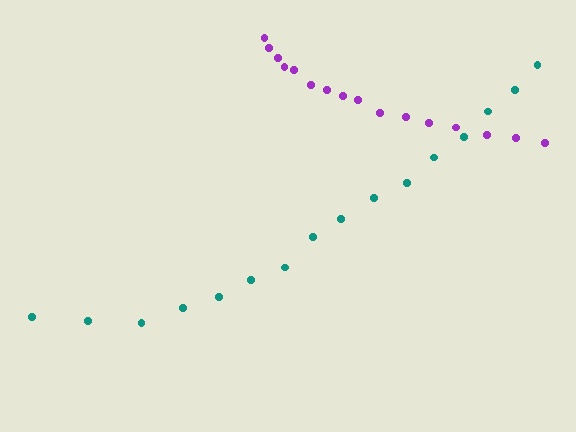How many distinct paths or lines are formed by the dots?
There are 2 distinct paths.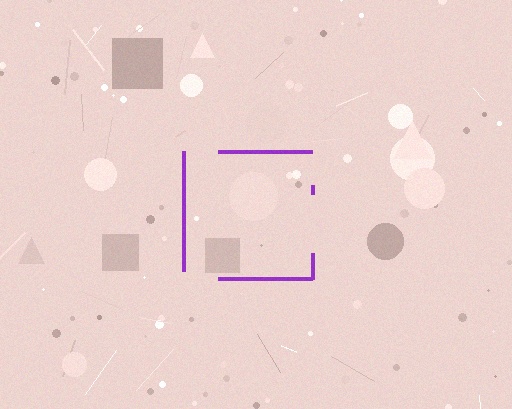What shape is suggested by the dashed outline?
The dashed outline suggests a square.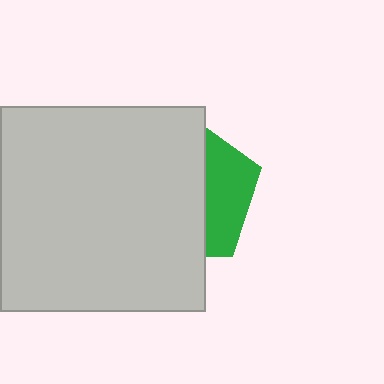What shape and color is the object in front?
The object in front is a light gray square.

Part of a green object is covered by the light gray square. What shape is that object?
It is a pentagon.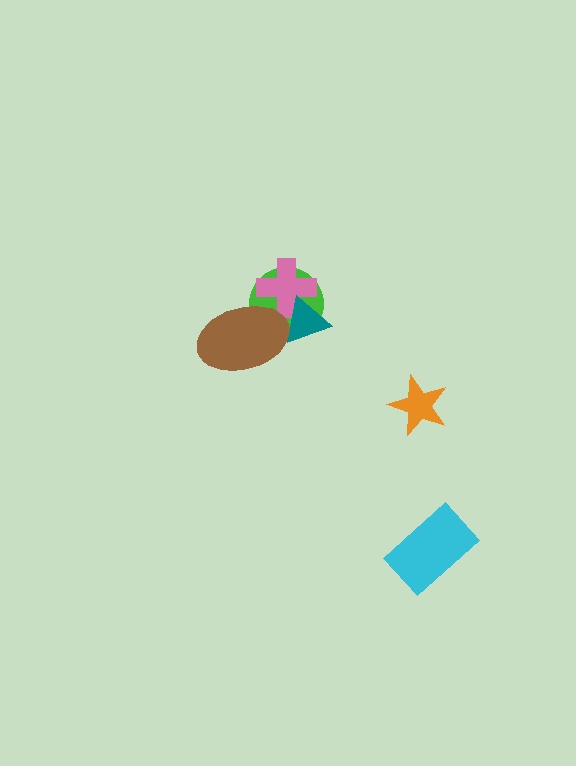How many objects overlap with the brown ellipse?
3 objects overlap with the brown ellipse.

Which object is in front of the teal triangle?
The brown ellipse is in front of the teal triangle.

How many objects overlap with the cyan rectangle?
0 objects overlap with the cyan rectangle.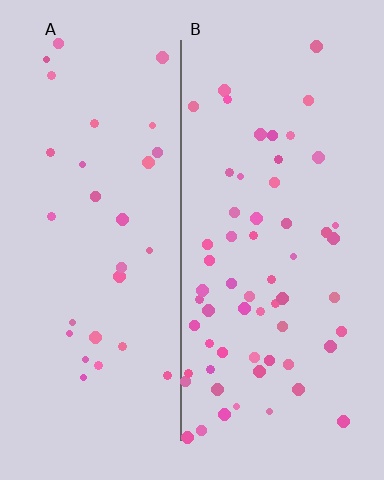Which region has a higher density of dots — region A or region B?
B (the right).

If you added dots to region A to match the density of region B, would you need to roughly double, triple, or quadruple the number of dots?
Approximately double.